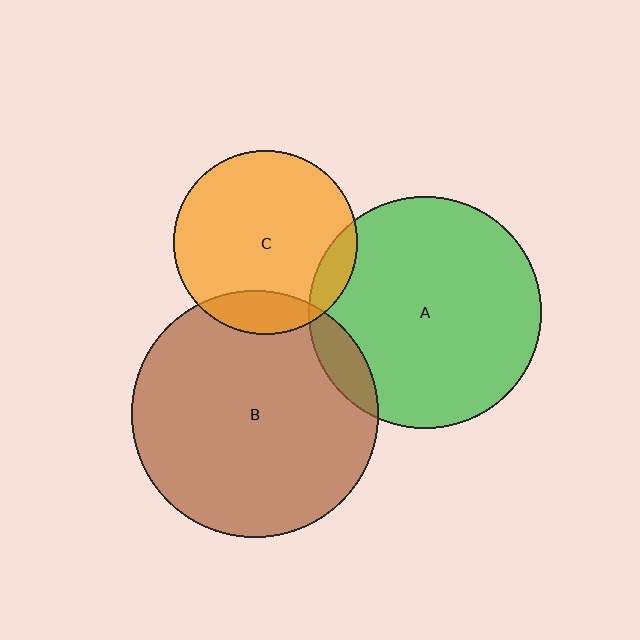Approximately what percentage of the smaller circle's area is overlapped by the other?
Approximately 10%.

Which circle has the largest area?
Circle B (brown).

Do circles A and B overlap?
Yes.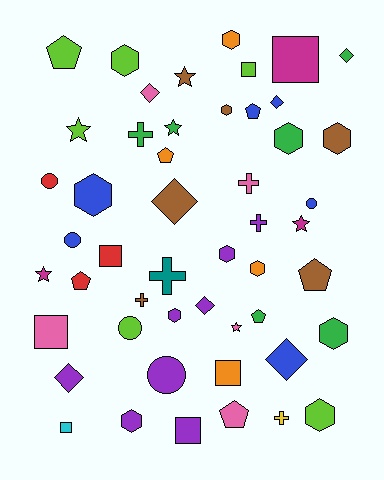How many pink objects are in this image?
There are 5 pink objects.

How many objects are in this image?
There are 50 objects.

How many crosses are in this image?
There are 6 crosses.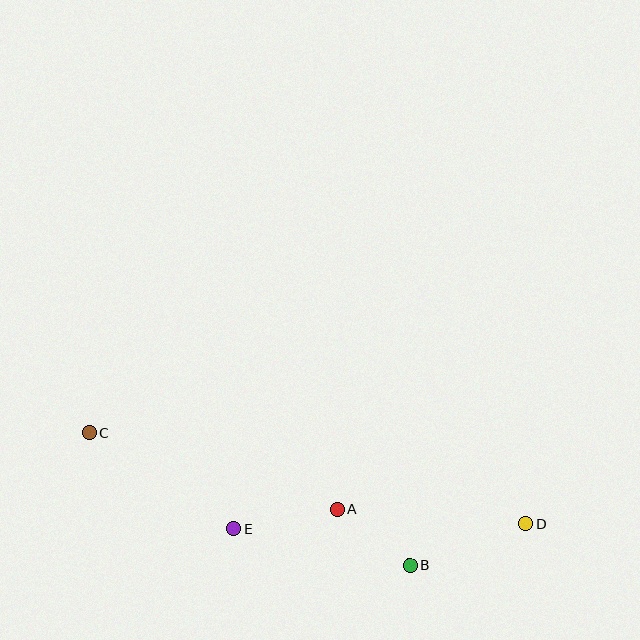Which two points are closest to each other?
Points A and B are closest to each other.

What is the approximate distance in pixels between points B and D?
The distance between B and D is approximately 124 pixels.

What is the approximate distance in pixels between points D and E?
The distance between D and E is approximately 292 pixels.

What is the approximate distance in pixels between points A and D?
The distance between A and D is approximately 190 pixels.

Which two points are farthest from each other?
Points C and D are farthest from each other.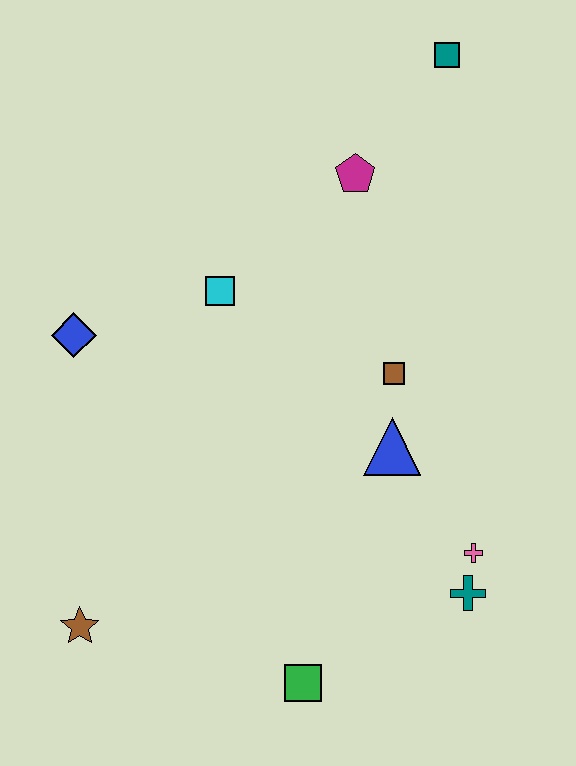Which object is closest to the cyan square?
The blue diamond is closest to the cyan square.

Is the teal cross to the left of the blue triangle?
No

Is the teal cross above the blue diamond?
No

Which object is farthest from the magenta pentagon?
The brown star is farthest from the magenta pentagon.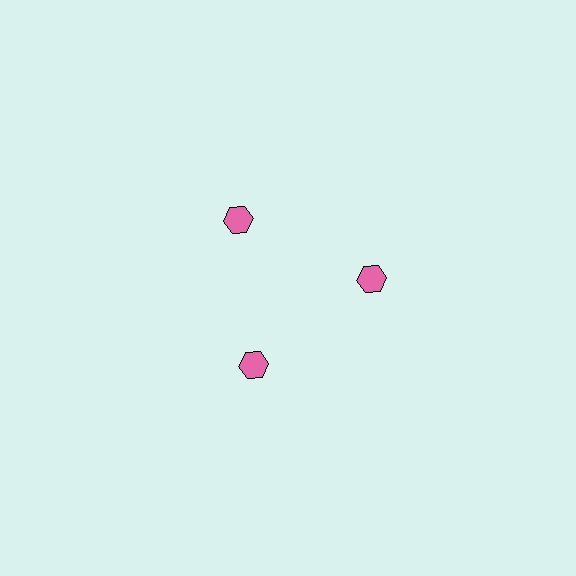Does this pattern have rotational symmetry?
Yes, this pattern has 3-fold rotational symmetry. It looks the same after rotating 120 degrees around the center.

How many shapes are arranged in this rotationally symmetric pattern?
There are 3 shapes, arranged in 3 groups of 1.